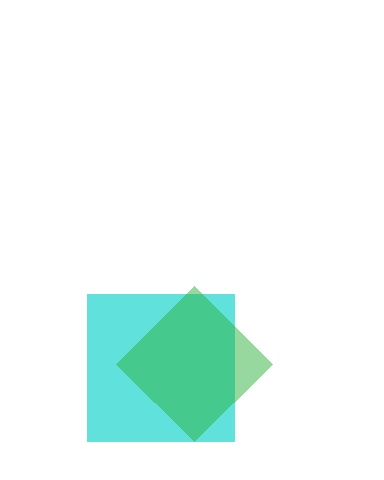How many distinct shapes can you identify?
There are 2 distinct shapes: a cyan square, a green diamond.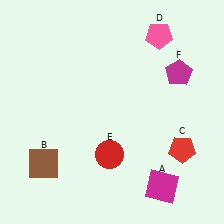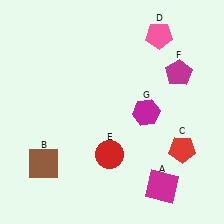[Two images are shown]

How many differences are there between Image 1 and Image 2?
There is 1 difference between the two images.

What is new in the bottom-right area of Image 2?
A magenta hexagon (G) was added in the bottom-right area of Image 2.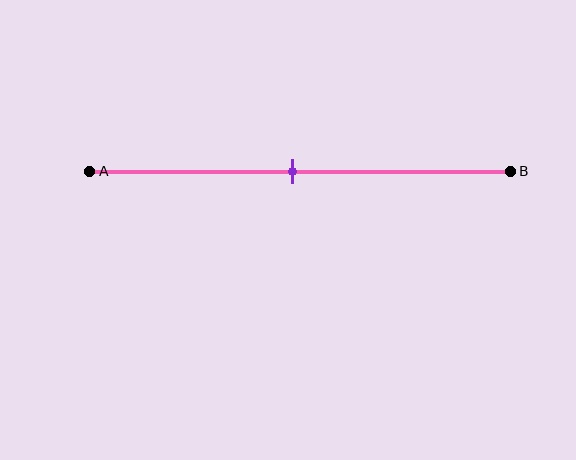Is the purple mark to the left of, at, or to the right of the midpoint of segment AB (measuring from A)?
The purple mark is approximately at the midpoint of segment AB.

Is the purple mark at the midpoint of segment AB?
Yes, the mark is approximately at the midpoint.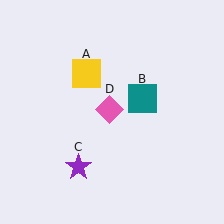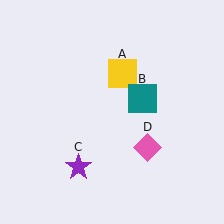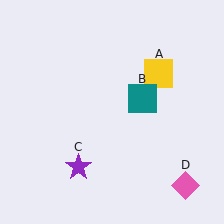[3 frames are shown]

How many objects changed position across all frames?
2 objects changed position: yellow square (object A), pink diamond (object D).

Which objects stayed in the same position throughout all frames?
Teal square (object B) and purple star (object C) remained stationary.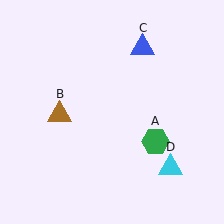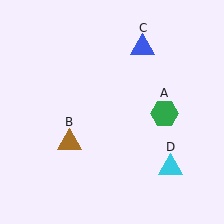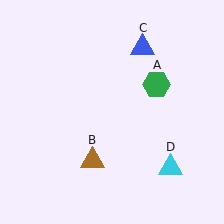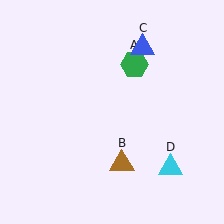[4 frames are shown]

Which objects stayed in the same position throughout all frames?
Blue triangle (object C) and cyan triangle (object D) remained stationary.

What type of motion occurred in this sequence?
The green hexagon (object A), brown triangle (object B) rotated counterclockwise around the center of the scene.